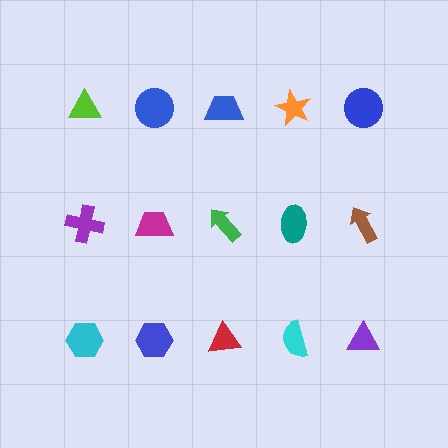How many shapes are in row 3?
5 shapes.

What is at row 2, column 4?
A teal ellipse.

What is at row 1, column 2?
A blue circle.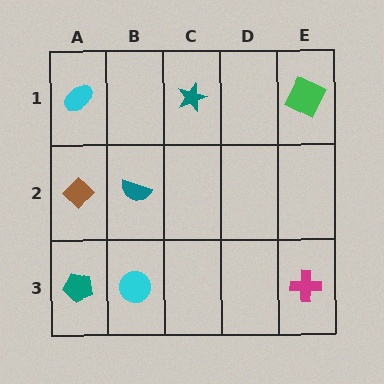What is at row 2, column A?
A brown diamond.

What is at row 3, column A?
A teal pentagon.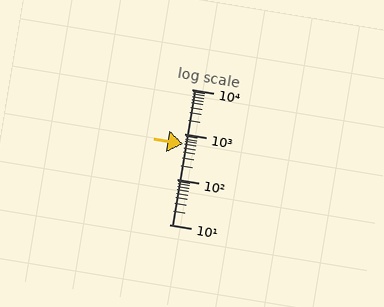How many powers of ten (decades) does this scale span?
The scale spans 3 decades, from 10 to 10000.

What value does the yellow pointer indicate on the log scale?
The pointer indicates approximately 610.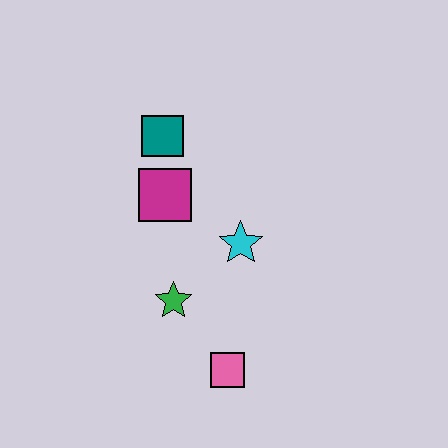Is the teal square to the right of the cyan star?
No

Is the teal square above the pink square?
Yes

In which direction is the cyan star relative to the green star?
The cyan star is to the right of the green star.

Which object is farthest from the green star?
The teal square is farthest from the green star.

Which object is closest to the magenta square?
The teal square is closest to the magenta square.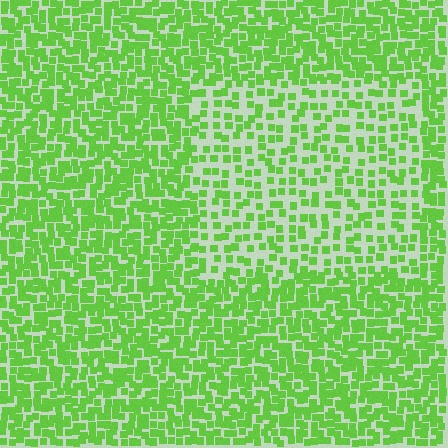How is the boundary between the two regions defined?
The boundary is defined by a change in element density (approximately 1.9x ratio). All elements are the same color, size, and shape.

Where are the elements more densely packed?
The elements are more densely packed outside the rectangle boundary.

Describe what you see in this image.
The image contains small lime elements arranged at two different densities. A rectangle-shaped region is visible where the elements are less densely packed than the surrounding area.